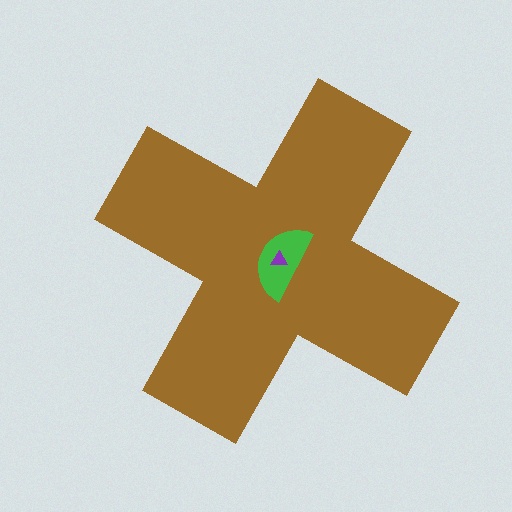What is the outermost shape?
The brown cross.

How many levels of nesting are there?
3.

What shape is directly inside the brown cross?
The green semicircle.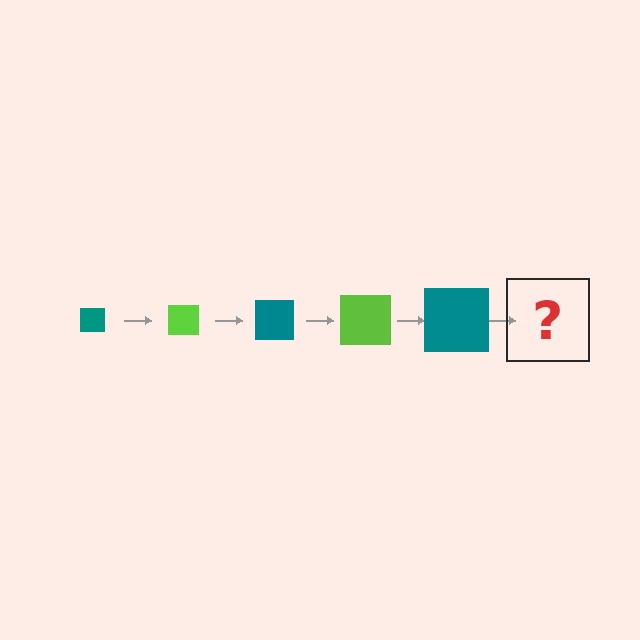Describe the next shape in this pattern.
It should be a lime square, larger than the previous one.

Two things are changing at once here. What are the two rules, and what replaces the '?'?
The two rules are that the square grows larger each step and the color cycles through teal and lime. The '?' should be a lime square, larger than the previous one.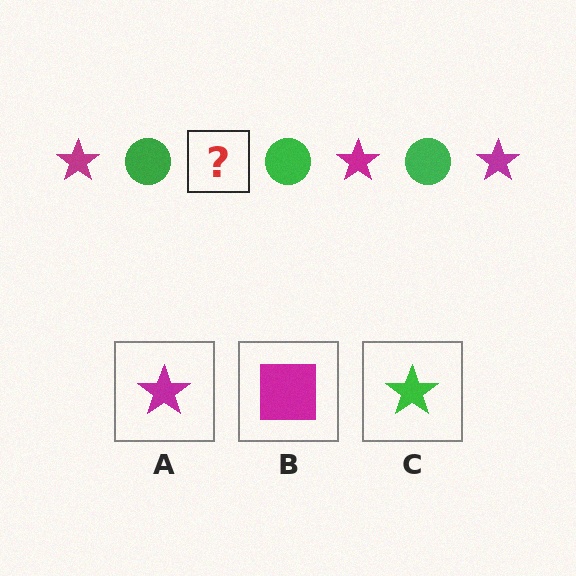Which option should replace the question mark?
Option A.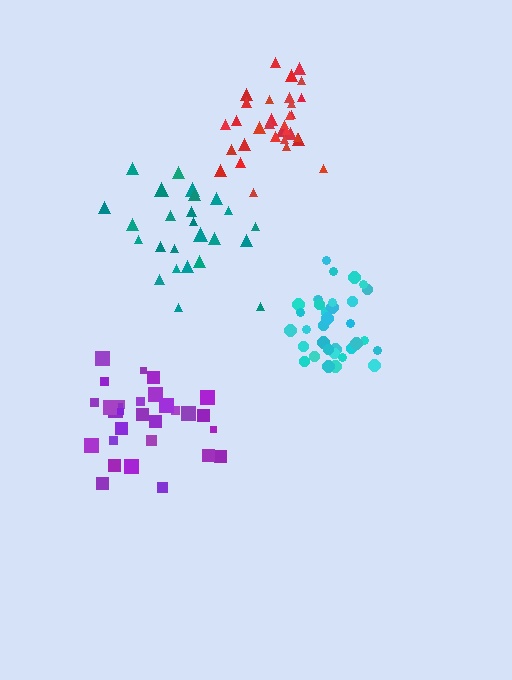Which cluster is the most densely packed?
Cyan.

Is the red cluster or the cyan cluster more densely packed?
Cyan.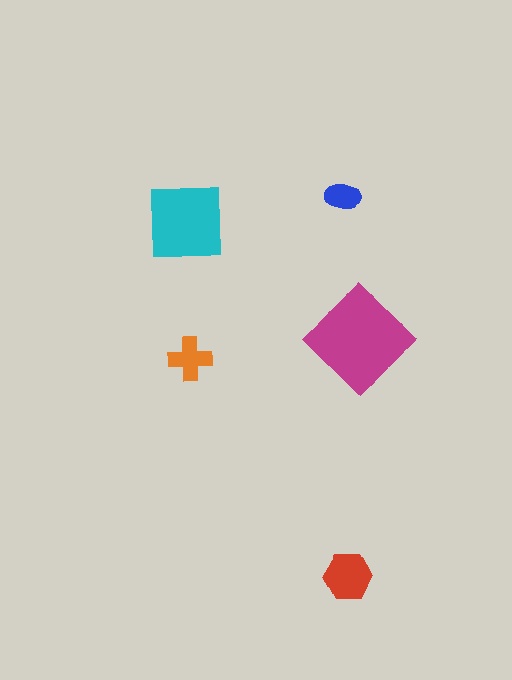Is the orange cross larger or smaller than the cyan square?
Smaller.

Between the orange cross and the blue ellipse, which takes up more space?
The orange cross.